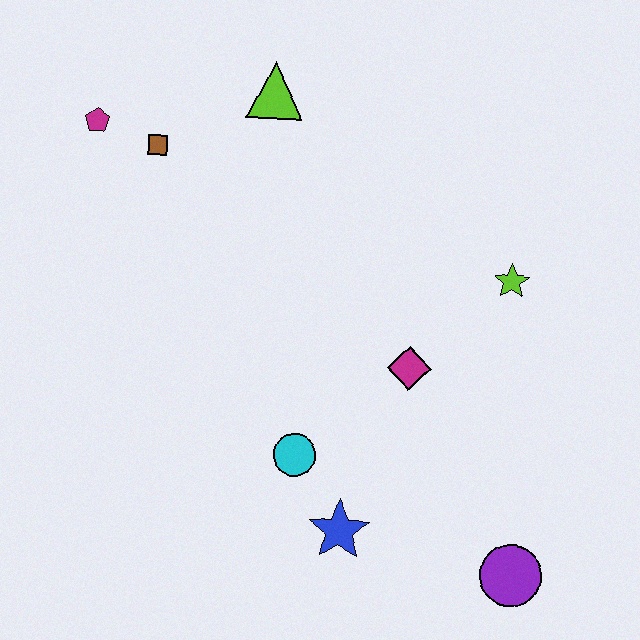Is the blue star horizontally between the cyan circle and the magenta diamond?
Yes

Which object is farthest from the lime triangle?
The purple circle is farthest from the lime triangle.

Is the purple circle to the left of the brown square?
No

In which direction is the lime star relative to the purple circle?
The lime star is above the purple circle.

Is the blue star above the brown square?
No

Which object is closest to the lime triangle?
The brown square is closest to the lime triangle.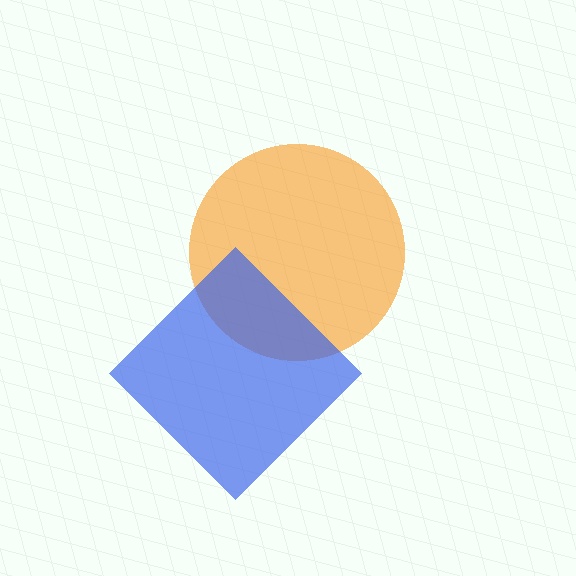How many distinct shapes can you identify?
There are 2 distinct shapes: an orange circle, a blue diamond.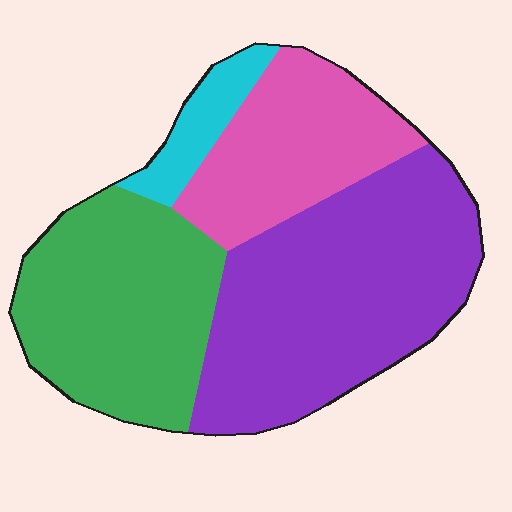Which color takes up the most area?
Purple, at roughly 40%.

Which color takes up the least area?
Cyan, at roughly 5%.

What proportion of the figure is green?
Green covers roughly 30% of the figure.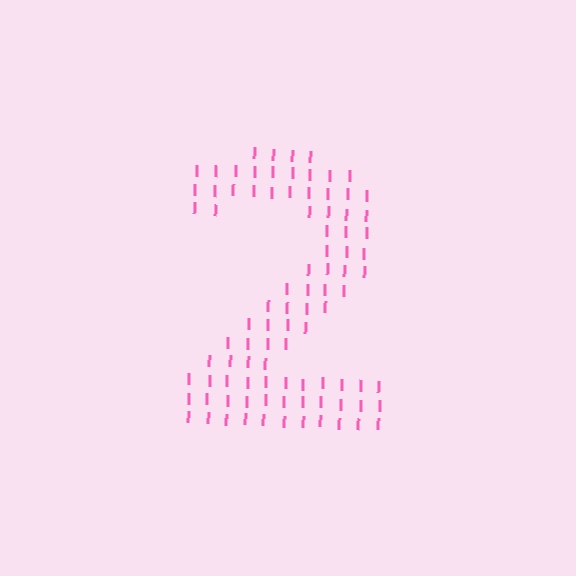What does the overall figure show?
The overall figure shows the digit 2.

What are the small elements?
The small elements are letter I's.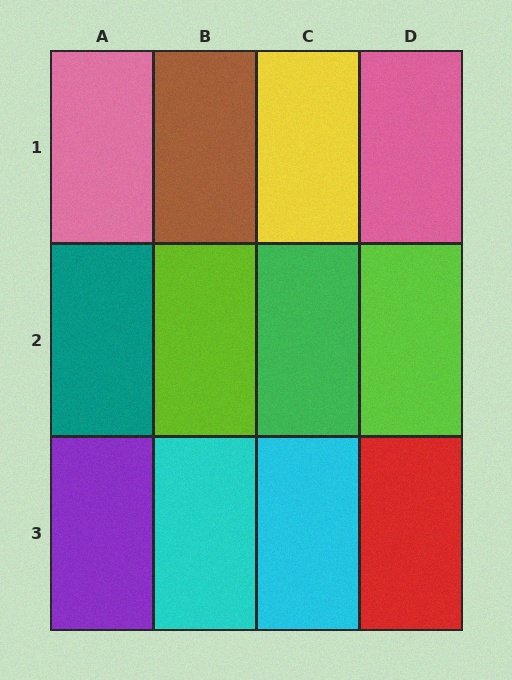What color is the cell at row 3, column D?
Red.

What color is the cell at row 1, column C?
Yellow.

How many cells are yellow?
1 cell is yellow.